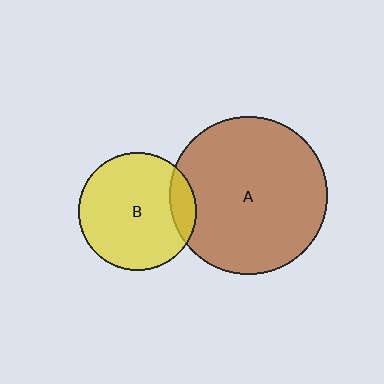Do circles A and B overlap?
Yes.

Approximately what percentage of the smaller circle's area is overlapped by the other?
Approximately 15%.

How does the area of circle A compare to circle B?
Approximately 1.8 times.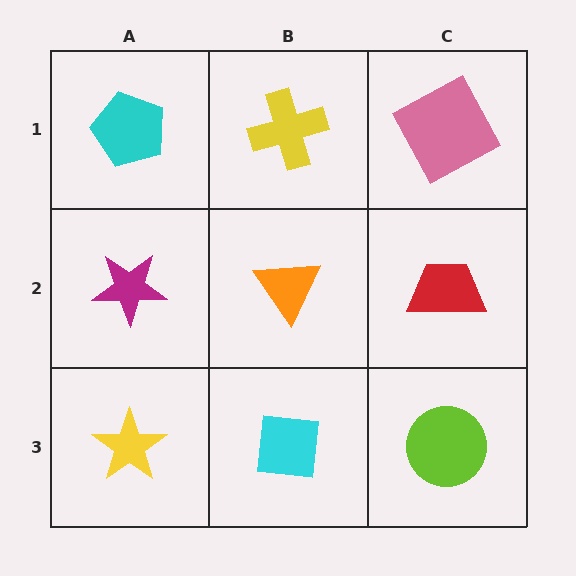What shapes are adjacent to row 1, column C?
A red trapezoid (row 2, column C), a yellow cross (row 1, column B).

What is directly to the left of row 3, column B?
A yellow star.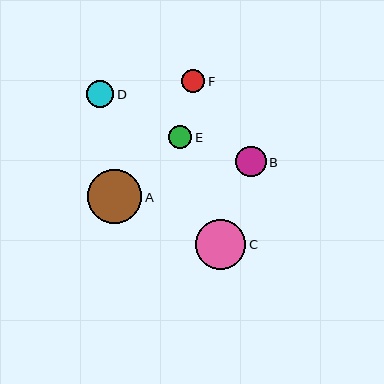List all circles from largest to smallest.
From largest to smallest: A, C, B, D, F, E.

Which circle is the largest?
Circle A is the largest with a size of approximately 55 pixels.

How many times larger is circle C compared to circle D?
Circle C is approximately 1.8 times the size of circle D.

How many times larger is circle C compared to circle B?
Circle C is approximately 1.7 times the size of circle B.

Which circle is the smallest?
Circle E is the smallest with a size of approximately 23 pixels.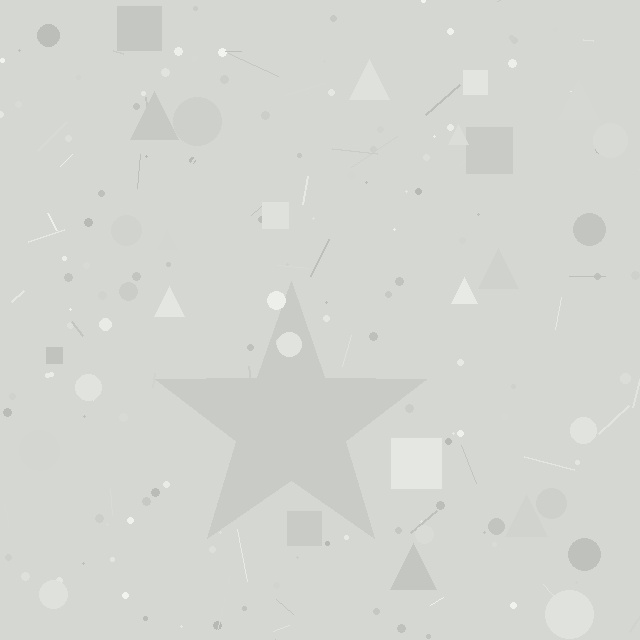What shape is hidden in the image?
A star is hidden in the image.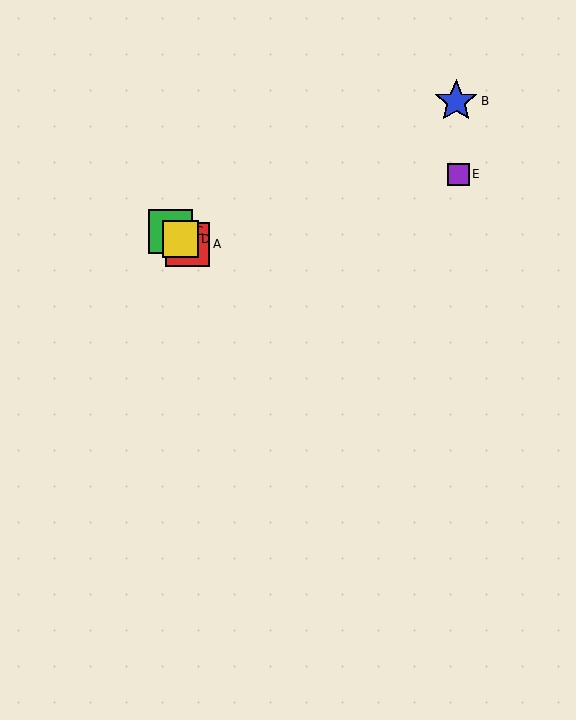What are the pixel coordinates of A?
Object A is at (188, 244).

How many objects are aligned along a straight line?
3 objects (A, C, D) are aligned along a straight line.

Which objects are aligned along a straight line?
Objects A, C, D are aligned along a straight line.